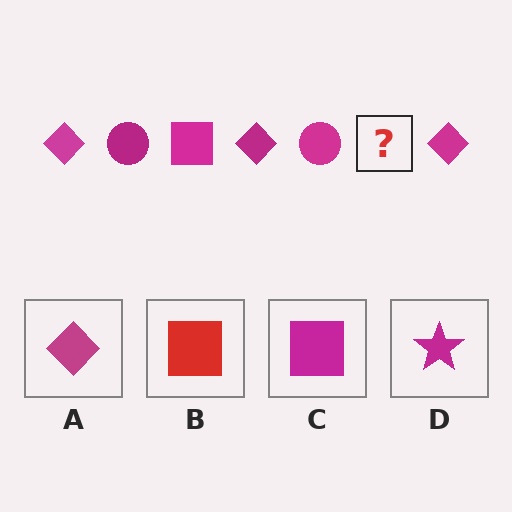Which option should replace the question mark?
Option C.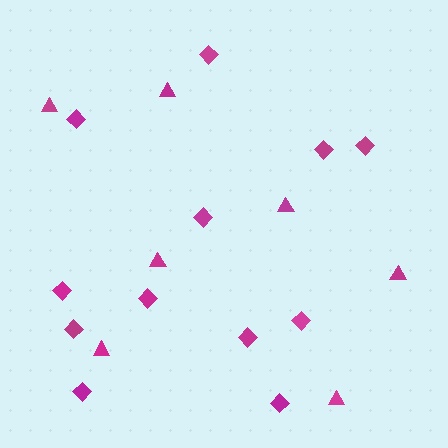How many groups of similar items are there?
There are 2 groups: one group of diamonds (12) and one group of triangles (7).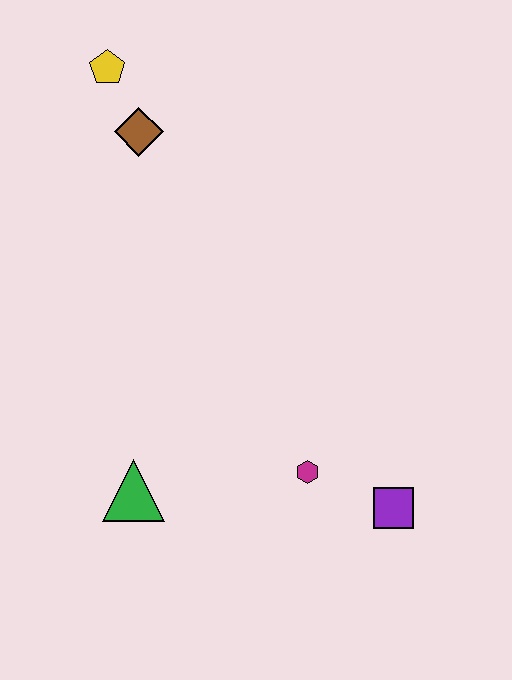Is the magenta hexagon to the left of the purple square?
Yes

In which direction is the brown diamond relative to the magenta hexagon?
The brown diamond is above the magenta hexagon.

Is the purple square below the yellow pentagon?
Yes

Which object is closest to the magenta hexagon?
The purple square is closest to the magenta hexagon.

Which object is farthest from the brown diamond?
The purple square is farthest from the brown diamond.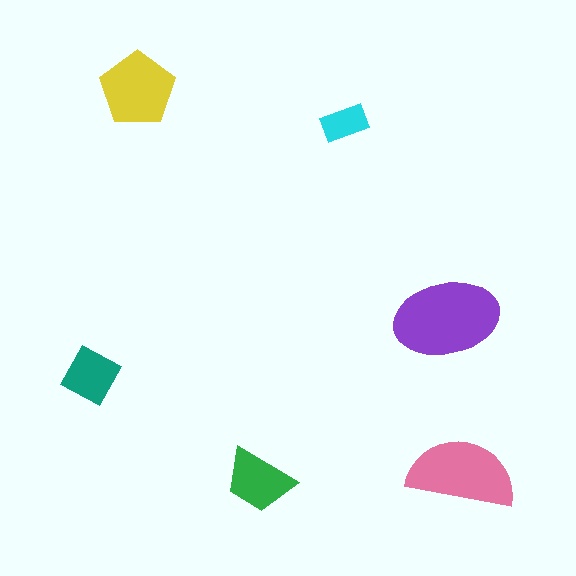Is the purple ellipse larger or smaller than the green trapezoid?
Larger.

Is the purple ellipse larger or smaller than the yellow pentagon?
Larger.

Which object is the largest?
The purple ellipse.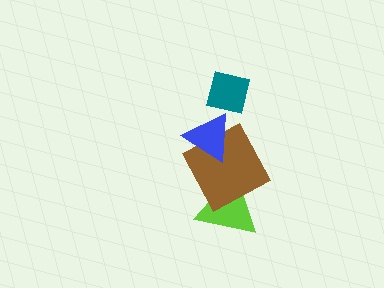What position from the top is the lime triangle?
The lime triangle is 4th from the top.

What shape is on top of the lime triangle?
The brown square is on top of the lime triangle.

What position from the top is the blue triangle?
The blue triangle is 2nd from the top.